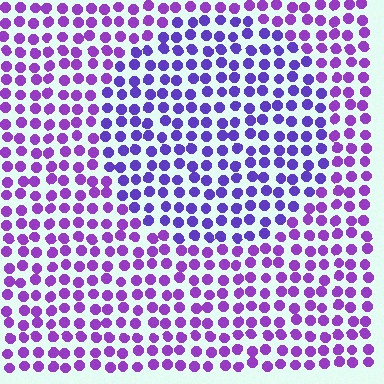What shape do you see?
I see a circle.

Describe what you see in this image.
The image is filled with small purple elements in a uniform arrangement. A circle-shaped region is visible where the elements are tinted to a slightly different hue, forming a subtle color boundary.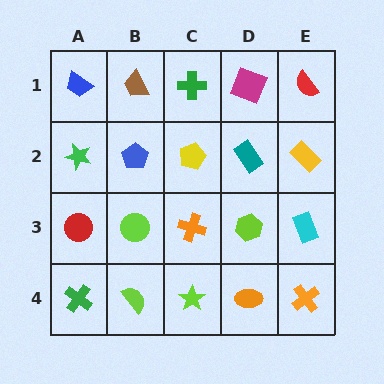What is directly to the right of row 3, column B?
An orange cross.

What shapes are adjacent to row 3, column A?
A green star (row 2, column A), a green cross (row 4, column A), a lime circle (row 3, column B).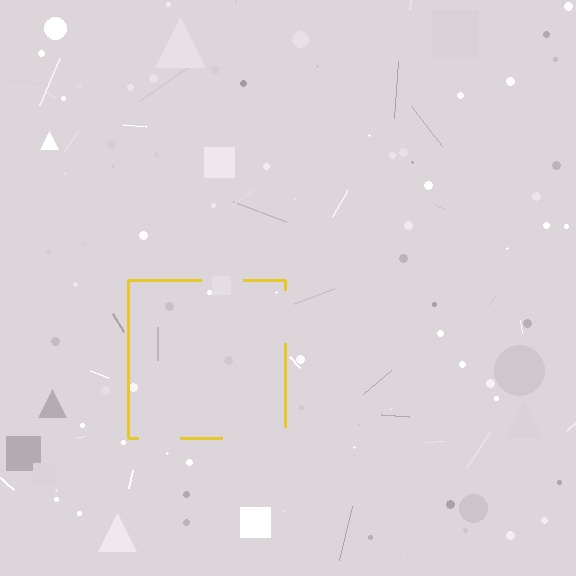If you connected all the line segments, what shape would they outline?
They would outline a square.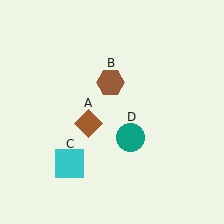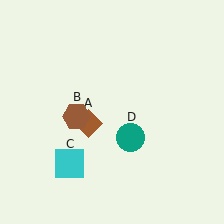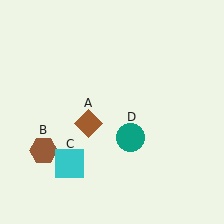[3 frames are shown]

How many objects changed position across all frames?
1 object changed position: brown hexagon (object B).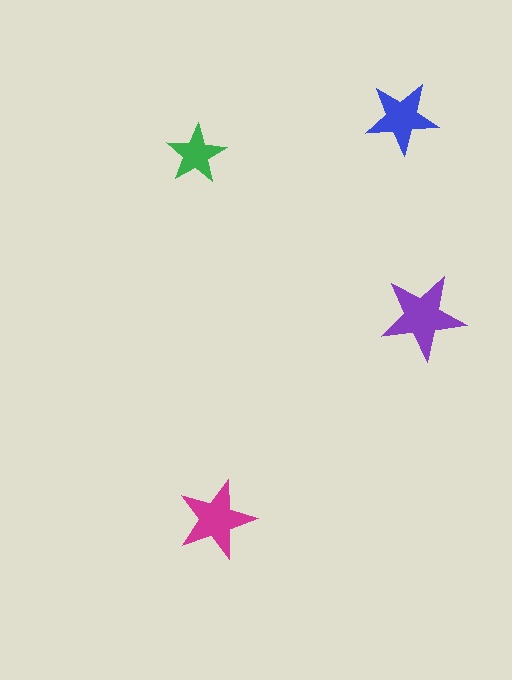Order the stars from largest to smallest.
the purple one, the magenta one, the blue one, the green one.